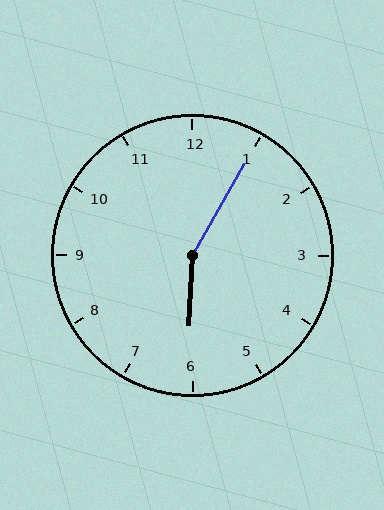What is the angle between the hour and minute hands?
Approximately 152 degrees.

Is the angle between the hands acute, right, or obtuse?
It is obtuse.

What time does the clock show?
6:05.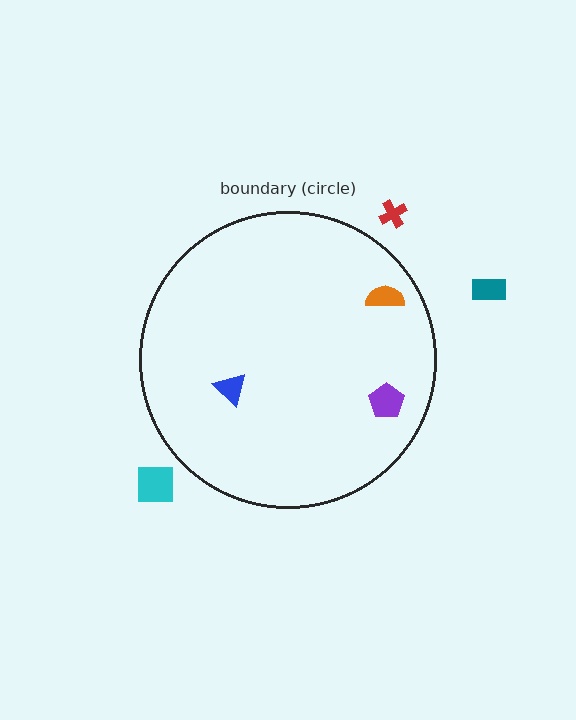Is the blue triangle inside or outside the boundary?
Inside.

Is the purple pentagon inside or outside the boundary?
Inside.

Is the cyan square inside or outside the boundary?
Outside.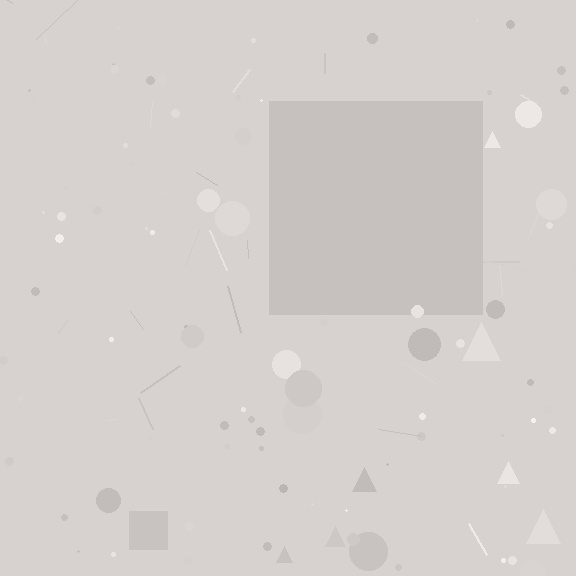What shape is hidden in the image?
A square is hidden in the image.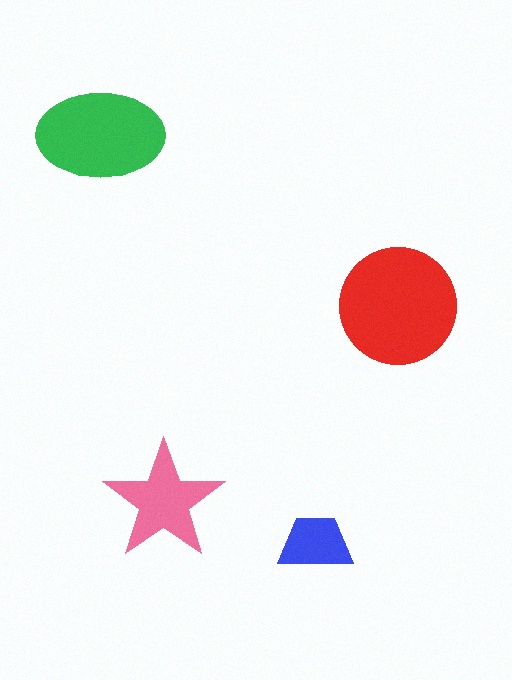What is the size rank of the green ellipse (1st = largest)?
2nd.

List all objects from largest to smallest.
The red circle, the green ellipse, the pink star, the blue trapezoid.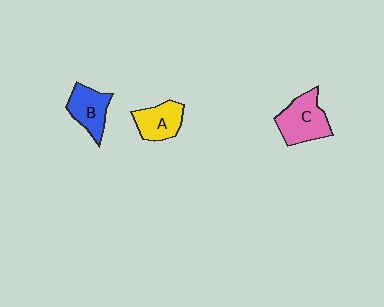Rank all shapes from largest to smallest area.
From largest to smallest: C (pink), B (blue), A (yellow).